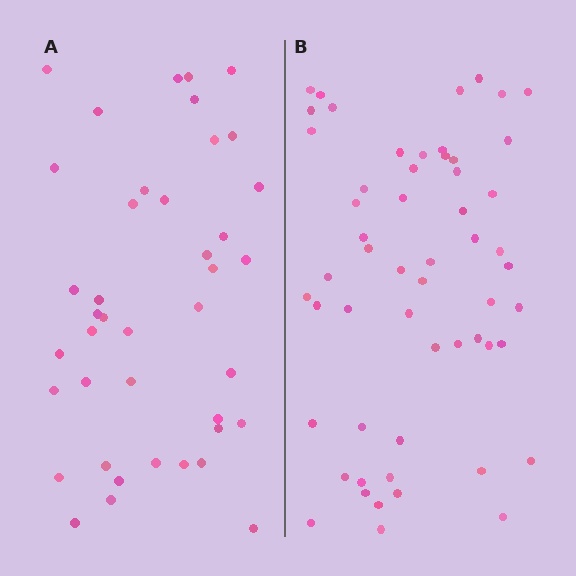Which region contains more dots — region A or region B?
Region B (the right region) has more dots.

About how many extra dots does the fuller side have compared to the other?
Region B has approximately 15 more dots than region A.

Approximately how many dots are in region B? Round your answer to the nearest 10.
About 60 dots. (The exact count is 56, which rounds to 60.)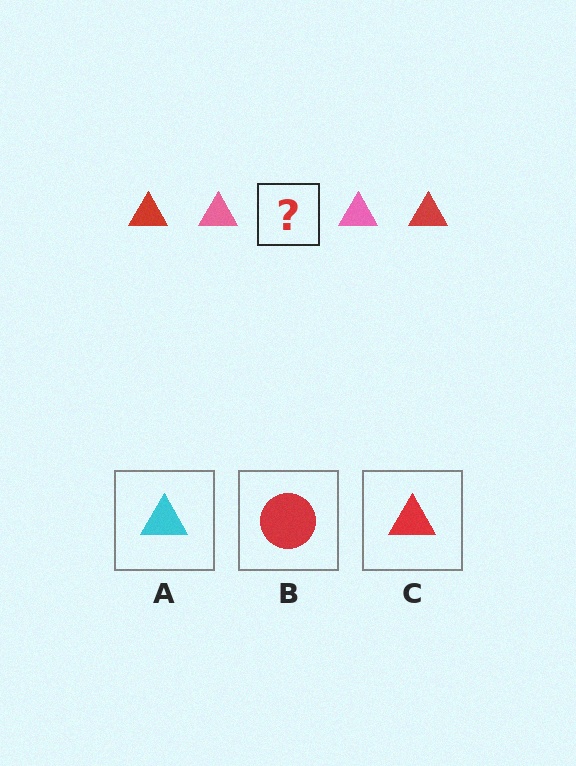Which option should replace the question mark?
Option C.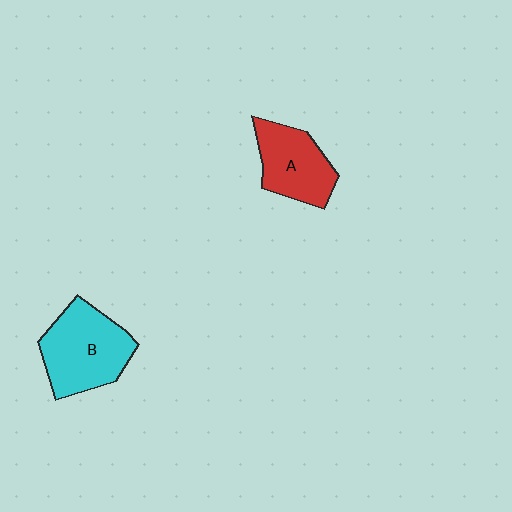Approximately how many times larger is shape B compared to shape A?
Approximately 1.3 times.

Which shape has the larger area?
Shape B (cyan).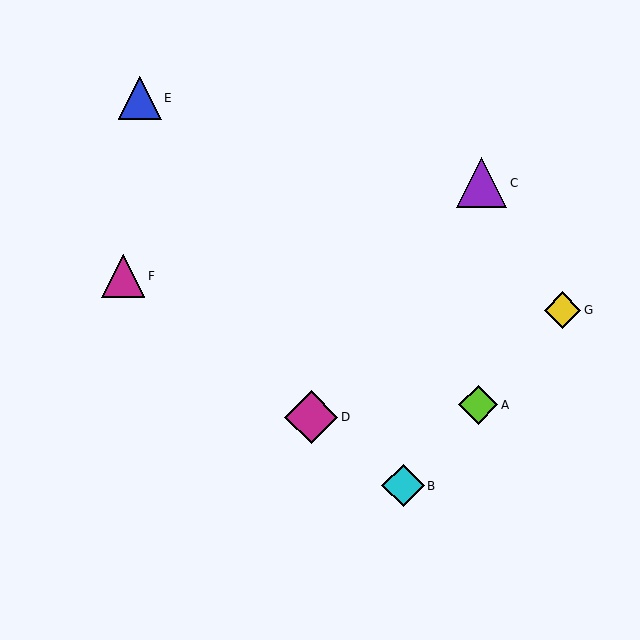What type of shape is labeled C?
Shape C is a purple triangle.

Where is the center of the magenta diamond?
The center of the magenta diamond is at (311, 417).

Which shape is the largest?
The magenta diamond (labeled D) is the largest.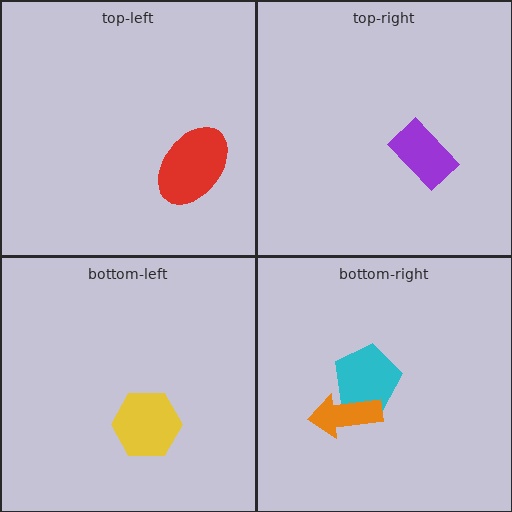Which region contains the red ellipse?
The top-left region.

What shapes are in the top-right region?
The purple rectangle.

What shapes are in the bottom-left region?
The yellow hexagon.